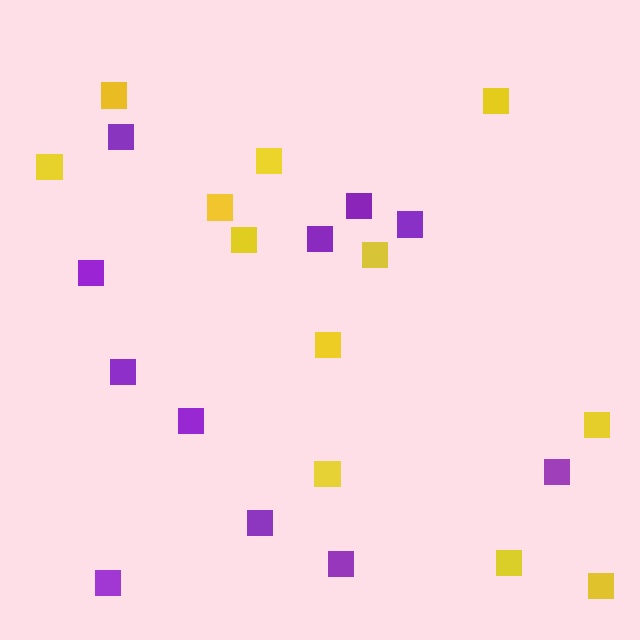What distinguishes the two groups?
There are 2 groups: one group of yellow squares (12) and one group of purple squares (11).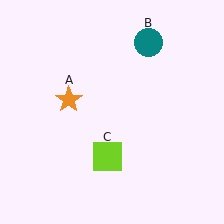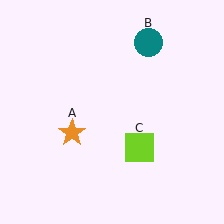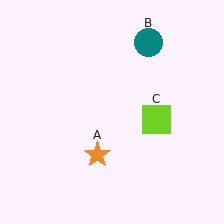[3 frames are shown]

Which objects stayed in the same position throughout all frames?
Teal circle (object B) remained stationary.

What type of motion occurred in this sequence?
The orange star (object A), lime square (object C) rotated counterclockwise around the center of the scene.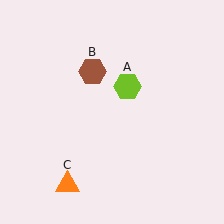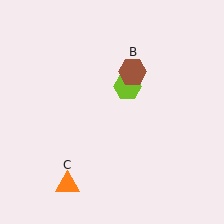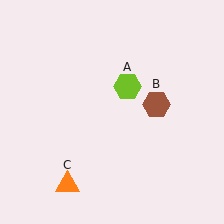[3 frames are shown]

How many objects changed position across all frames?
1 object changed position: brown hexagon (object B).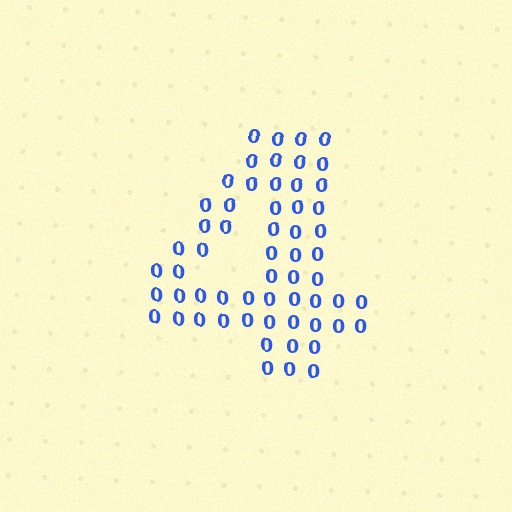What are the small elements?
The small elements are digit 0's.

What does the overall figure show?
The overall figure shows the digit 4.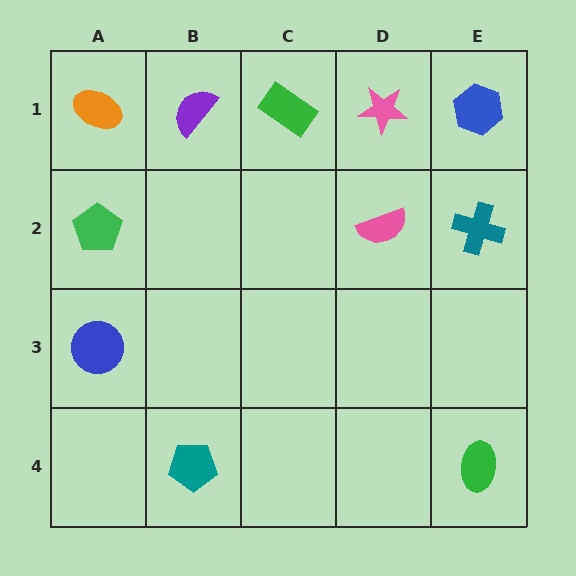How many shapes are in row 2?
3 shapes.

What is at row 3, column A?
A blue circle.